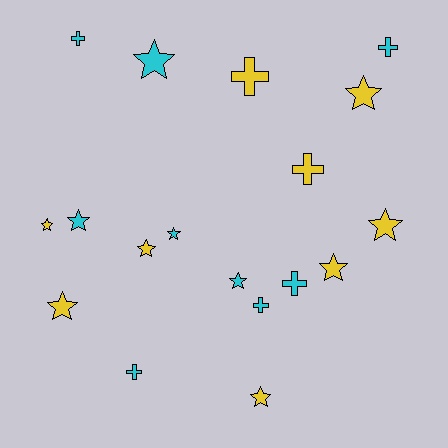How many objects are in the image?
There are 18 objects.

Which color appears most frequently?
Cyan, with 9 objects.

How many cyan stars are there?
There are 4 cyan stars.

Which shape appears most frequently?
Star, with 11 objects.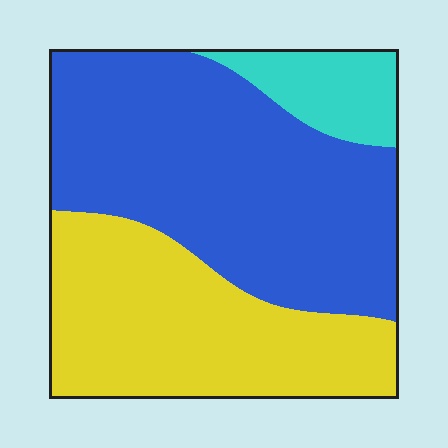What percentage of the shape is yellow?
Yellow covers roughly 35% of the shape.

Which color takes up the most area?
Blue, at roughly 55%.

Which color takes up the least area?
Cyan, at roughly 10%.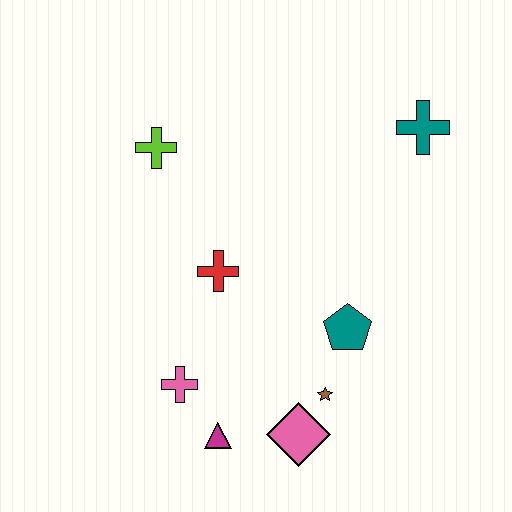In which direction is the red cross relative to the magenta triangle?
The red cross is above the magenta triangle.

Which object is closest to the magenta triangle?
The pink cross is closest to the magenta triangle.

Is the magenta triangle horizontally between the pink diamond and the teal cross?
No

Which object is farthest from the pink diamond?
The teal cross is farthest from the pink diamond.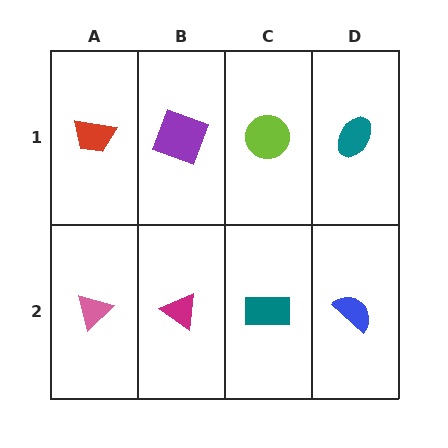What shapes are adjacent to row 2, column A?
A red trapezoid (row 1, column A), a magenta triangle (row 2, column B).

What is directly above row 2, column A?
A red trapezoid.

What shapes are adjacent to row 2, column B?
A purple square (row 1, column B), a pink triangle (row 2, column A), a teal rectangle (row 2, column C).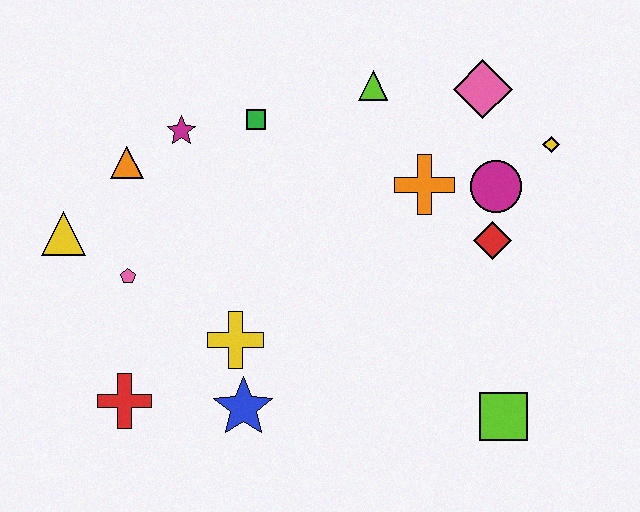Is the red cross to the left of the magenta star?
Yes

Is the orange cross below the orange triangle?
Yes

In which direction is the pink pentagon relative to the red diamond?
The pink pentagon is to the left of the red diamond.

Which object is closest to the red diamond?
The magenta circle is closest to the red diamond.